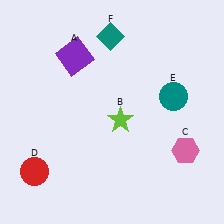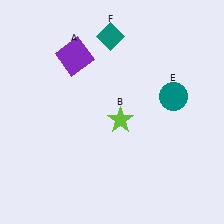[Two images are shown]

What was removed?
The red circle (D), the pink hexagon (C) were removed in Image 2.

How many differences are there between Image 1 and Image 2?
There are 2 differences between the two images.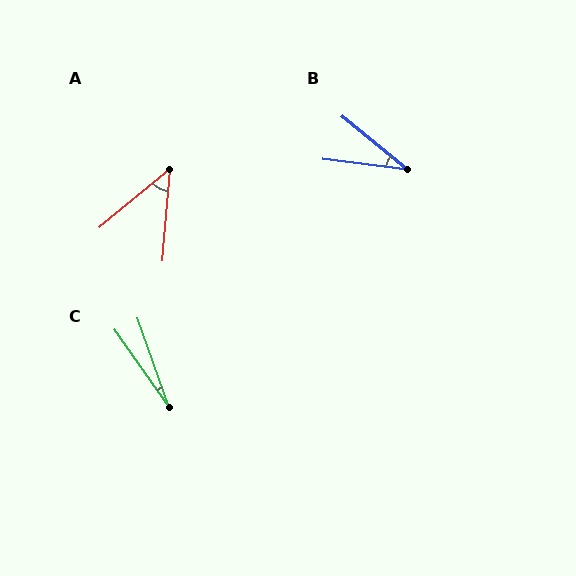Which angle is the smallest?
C, at approximately 16 degrees.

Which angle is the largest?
A, at approximately 46 degrees.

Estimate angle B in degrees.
Approximately 32 degrees.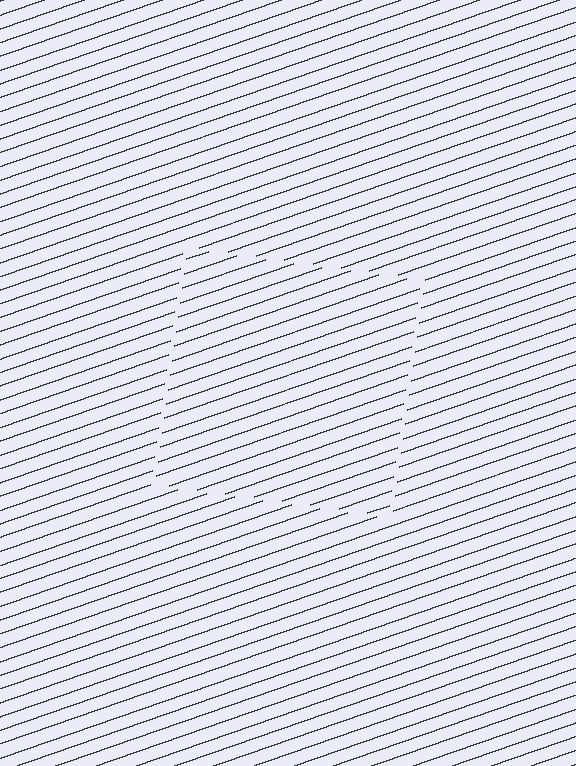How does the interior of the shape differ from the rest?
The interior of the shape contains the same grating, shifted by half a period — the contour is defined by the phase discontinuity where line-ends from the inner and outer gratings abut.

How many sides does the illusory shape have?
4 sides — the line-ends trace a square.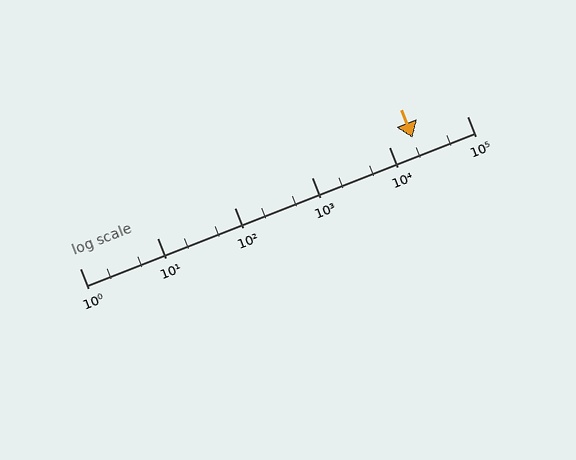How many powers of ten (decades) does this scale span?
The scale spans 5 decades, from 1 to 100000.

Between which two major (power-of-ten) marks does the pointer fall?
The pointer is between 10000 and 100000.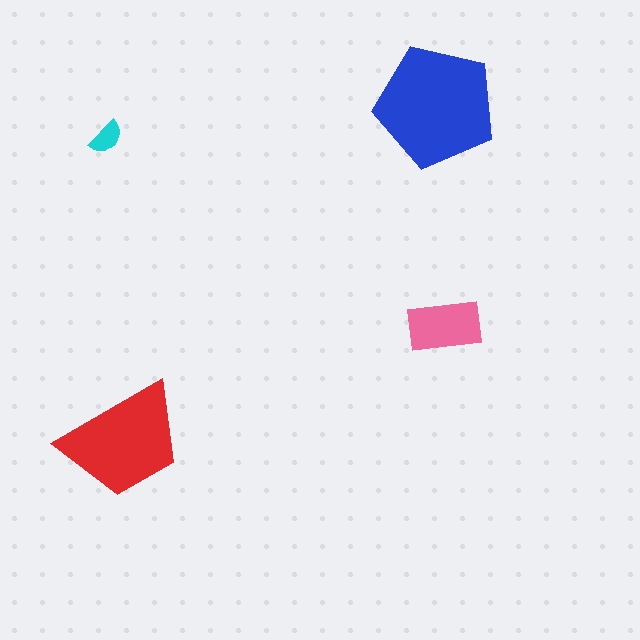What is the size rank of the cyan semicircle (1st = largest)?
4th.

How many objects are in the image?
There are 4 objects in the image.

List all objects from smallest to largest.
The cyan semicircle, the pink rectangle, the red trapezoid, the blue pentagon.